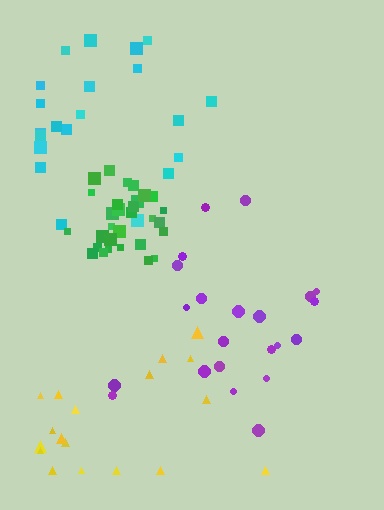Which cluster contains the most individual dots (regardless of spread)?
Green (32).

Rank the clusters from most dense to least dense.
green, purple, cyan, yellow.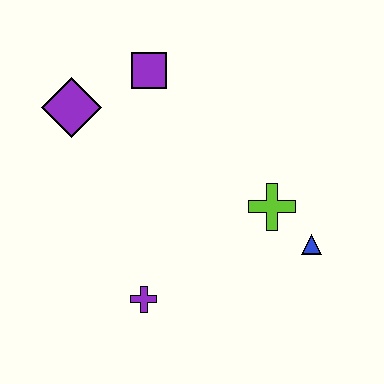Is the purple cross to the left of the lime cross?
Yes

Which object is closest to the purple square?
The purple diamond is closest to the purple square.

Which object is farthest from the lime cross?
The purple diamond is farthest from the lime cross.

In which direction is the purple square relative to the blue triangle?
The purple square is above the blue triangle.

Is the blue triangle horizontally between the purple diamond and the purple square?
No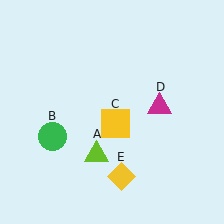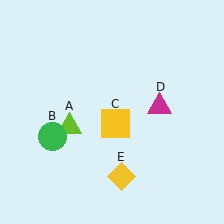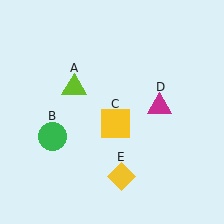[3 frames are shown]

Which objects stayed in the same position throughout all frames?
Green circle (object B) and yellow square (object C) and magenta triangle (object D) and yellow diamond (object E) remained stationary.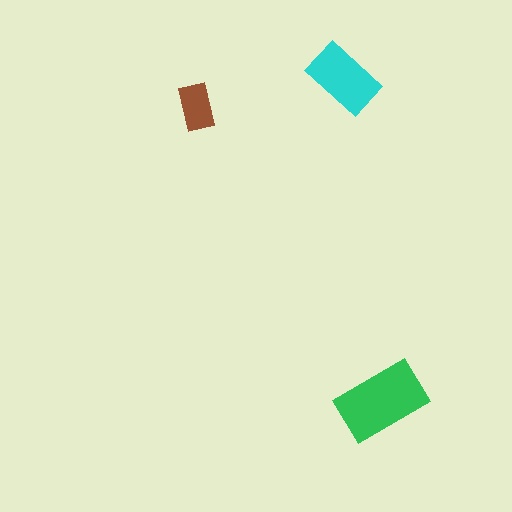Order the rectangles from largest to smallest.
the green one, the cyan one, the brown one.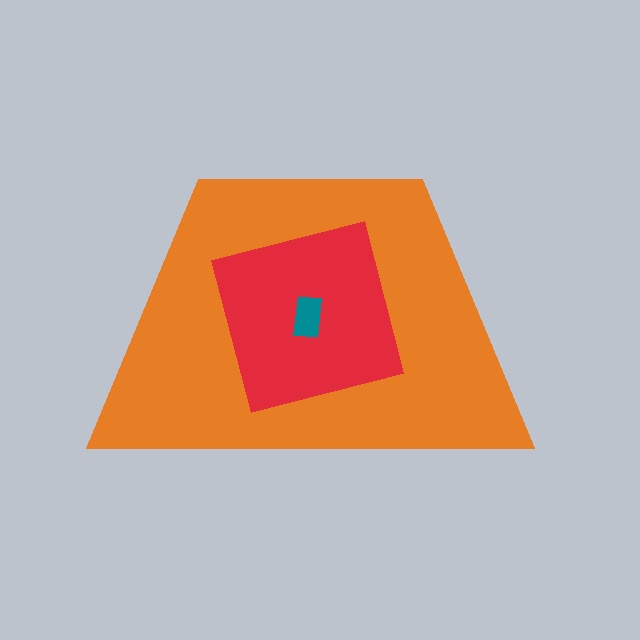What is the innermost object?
The teal rectangle.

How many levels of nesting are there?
3.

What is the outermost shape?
The orange trapezoid.